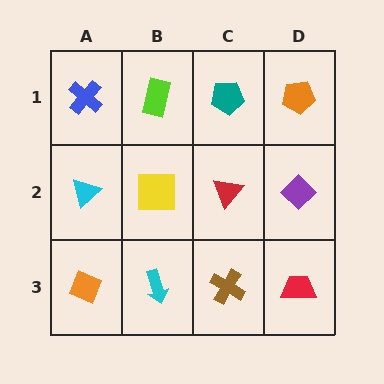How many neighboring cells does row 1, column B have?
3.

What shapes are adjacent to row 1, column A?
A cyan triangle (row 2, column A), a lime rectangle (row 1, column B).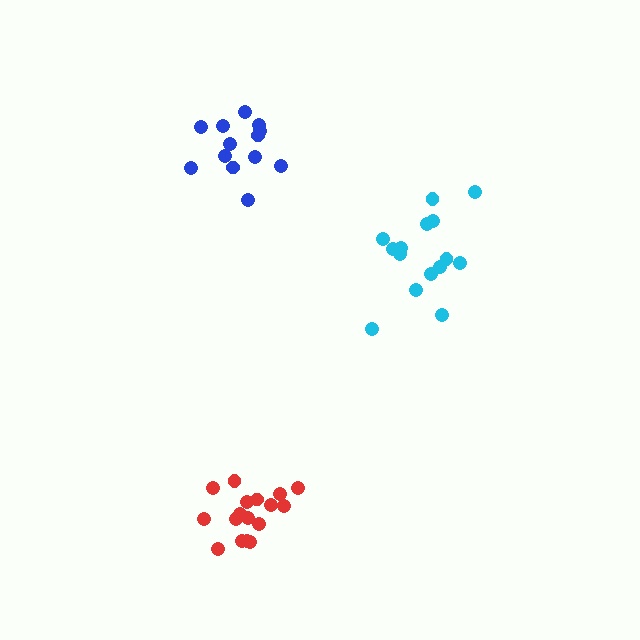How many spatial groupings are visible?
There are 3 spatial groupings.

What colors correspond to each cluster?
The clusters are colored: red, cyan, blue.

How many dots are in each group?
Group 1: 17 dots, Group 2: 15 dots, Group 3: 13 dots (45 total).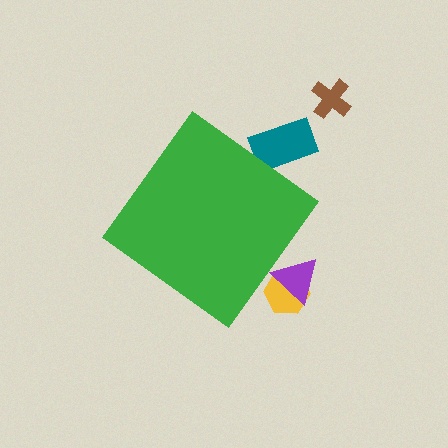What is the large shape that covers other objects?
A green diamond.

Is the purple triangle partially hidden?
Yes, the purple triangle is partially hidden behind the green diamond.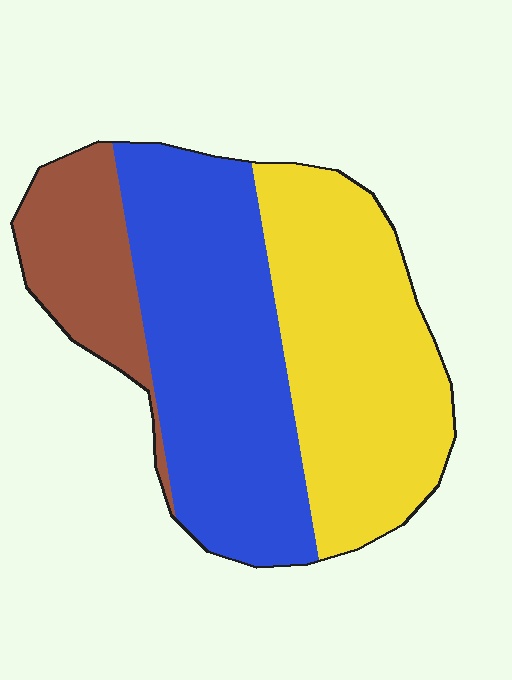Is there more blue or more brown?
Blue.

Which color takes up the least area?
Brown, at roughly 15%.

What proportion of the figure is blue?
Blue covers around 45% of the figure.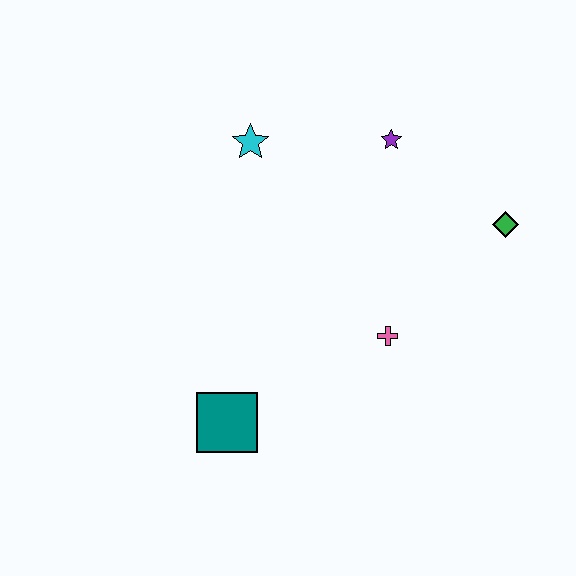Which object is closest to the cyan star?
The purple star is closest to the cyan star.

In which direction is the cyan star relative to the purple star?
The cyan star is to the left of the purple star.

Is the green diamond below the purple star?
Yes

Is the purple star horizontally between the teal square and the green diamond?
Yes